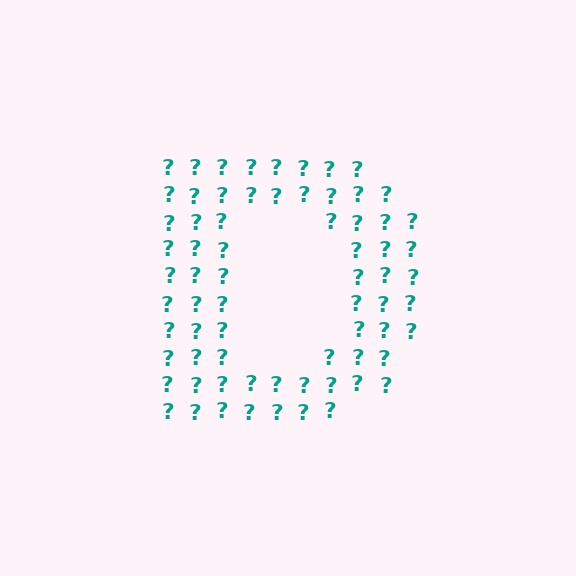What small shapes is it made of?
It is made of small question marks.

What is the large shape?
The large shape is the letter D.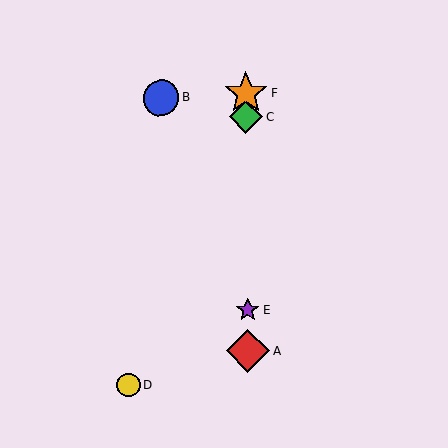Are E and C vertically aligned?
Yes, both are at x≈248.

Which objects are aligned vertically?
Objects A, C, E, F are aligned vertically.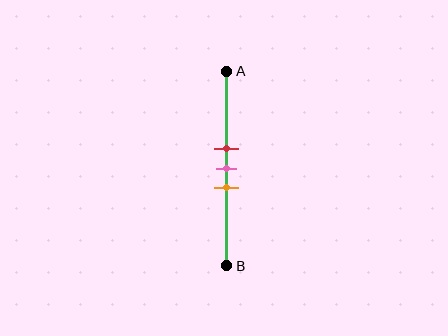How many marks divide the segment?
There are 3 marks dividing the segment.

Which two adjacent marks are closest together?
The red and pink marks are the closest adjacent pair.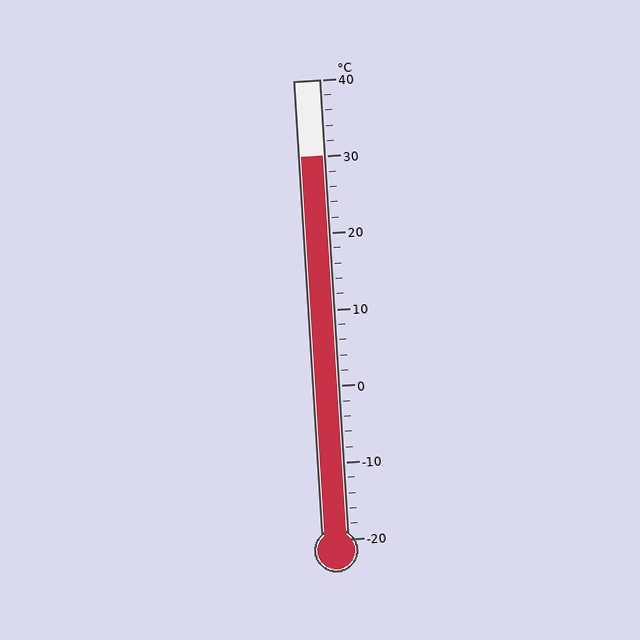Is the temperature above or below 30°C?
The temperature is at 30°C.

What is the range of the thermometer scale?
The thermometer scale ranges from -20°C to 40°C.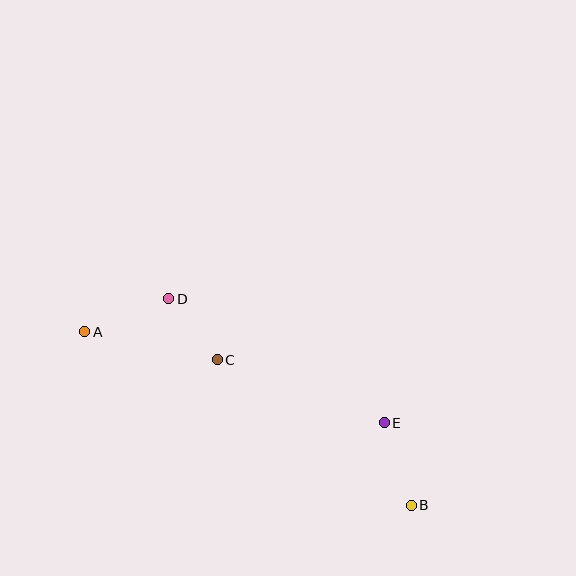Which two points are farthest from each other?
Points A and B are farthest from each other.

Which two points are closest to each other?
Points C and D are closest to each other.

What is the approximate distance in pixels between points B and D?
The distance between B and D is approximately 318 pixels.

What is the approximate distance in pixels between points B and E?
The distance between B and E is approximately 87 pixels.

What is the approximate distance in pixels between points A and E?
The distance between A and E is approximately 313 pixels.